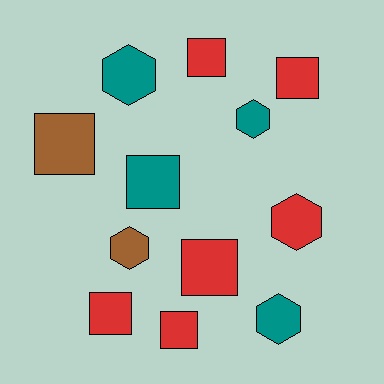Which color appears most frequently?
Red, with 6 objects.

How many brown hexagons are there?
There is 1 brown hexagon.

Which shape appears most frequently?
Square, with 7 objects.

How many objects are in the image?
There are 12 objects.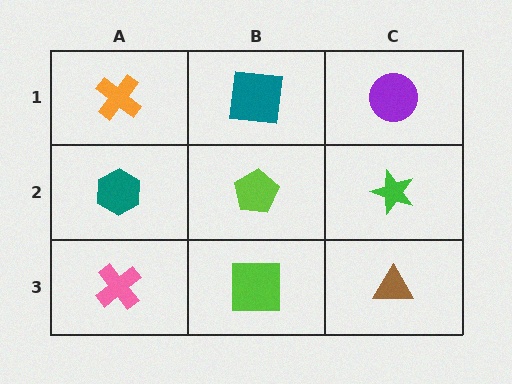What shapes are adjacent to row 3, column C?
A green star (row 2, column C), a lime square (row 3, column B).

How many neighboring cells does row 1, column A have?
2.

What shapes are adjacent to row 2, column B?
A teal square (row 1, column B), a lime square (row 3, column B), a teal hexagon (row 2, column A), a green star (row 2, column C).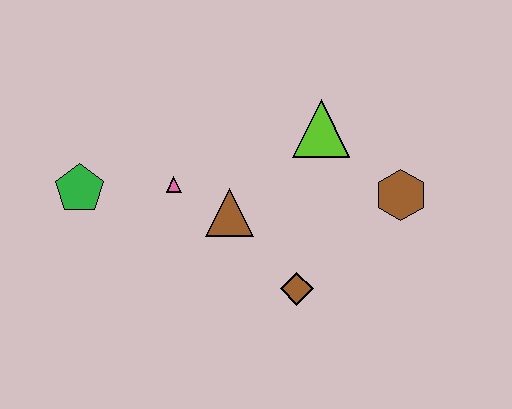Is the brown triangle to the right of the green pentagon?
Yes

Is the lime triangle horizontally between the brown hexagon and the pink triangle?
Yes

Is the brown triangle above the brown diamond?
Yes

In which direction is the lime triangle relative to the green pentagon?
The lime triangle is to the right of the green pentagon.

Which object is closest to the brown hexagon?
The lime triangle is closest to the brown hexagon.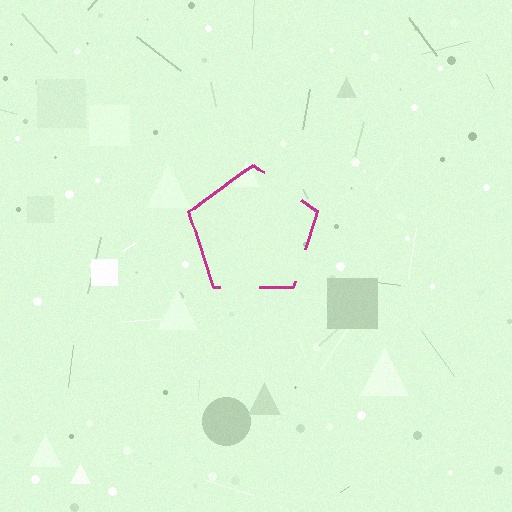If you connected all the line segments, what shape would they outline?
They would outline a pentagon.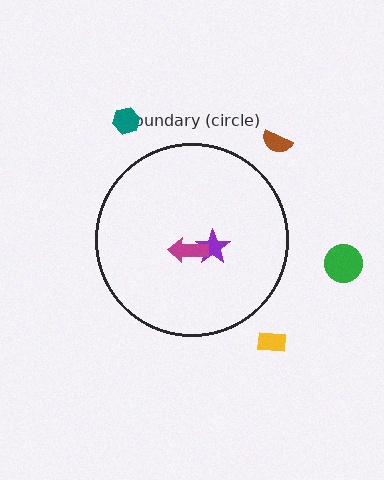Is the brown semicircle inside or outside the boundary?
Outside.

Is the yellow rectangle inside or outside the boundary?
Outside.